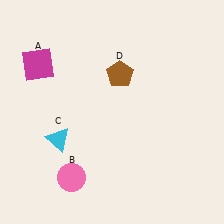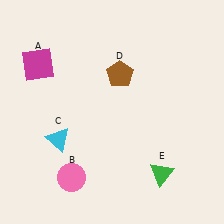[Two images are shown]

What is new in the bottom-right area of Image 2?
A green triangle (E) was added in the bottom-right area of Image 2.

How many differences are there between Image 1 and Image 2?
There is 1 difference between the two images.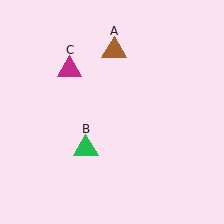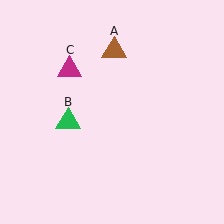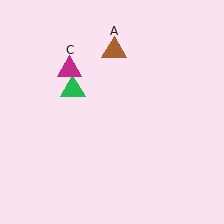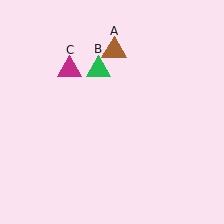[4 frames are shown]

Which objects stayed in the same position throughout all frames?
Brown triangle (object A) and magenta triangle (object C) remained stationary.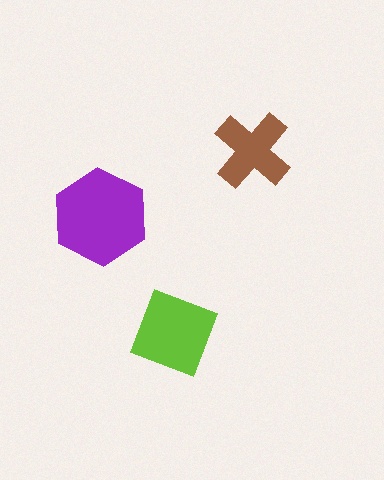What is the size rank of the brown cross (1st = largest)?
3rd.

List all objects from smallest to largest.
The brown cross, the lime diamond, the purple hexagon.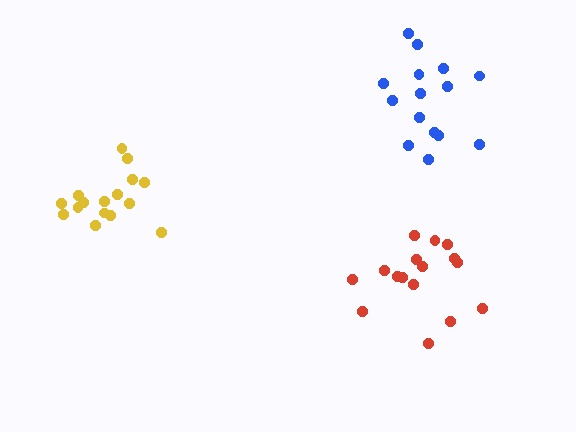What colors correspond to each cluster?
The clusters are colored: yellow, red, blue.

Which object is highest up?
The blue cluster is topmost.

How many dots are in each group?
Group 1: 16 dots, Group 2: 16 dots, Group 3: 15 dots (47 total).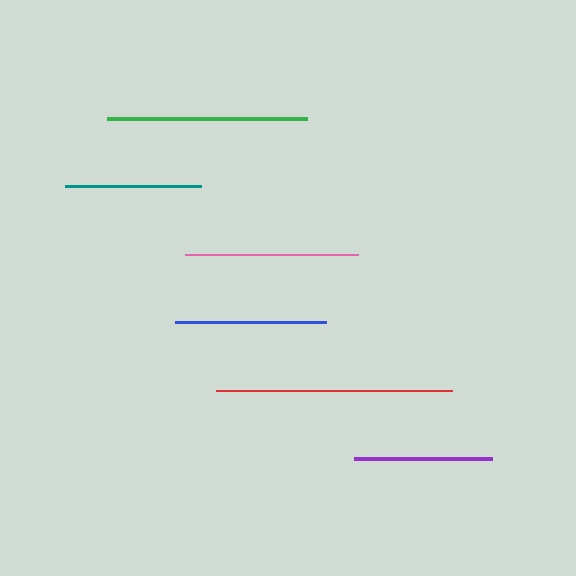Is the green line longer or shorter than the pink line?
The green line is longer than the pink line.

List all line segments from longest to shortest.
From longest to shortest: red, green, pink, blue, purple, teal.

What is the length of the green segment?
The green segment is approximately 200 pixels long.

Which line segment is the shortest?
The teal line is the shortest at approximately 136 pixels.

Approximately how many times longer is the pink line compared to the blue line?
The pink line is approximately 1.1 times the length of the blue line.